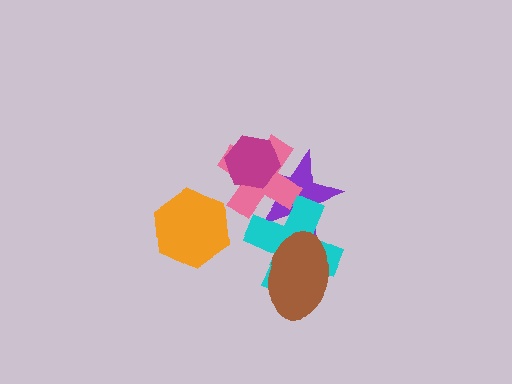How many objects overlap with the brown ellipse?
2 objects overlap with the brown ellipse.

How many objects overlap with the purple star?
4 objects overlap with the purple star.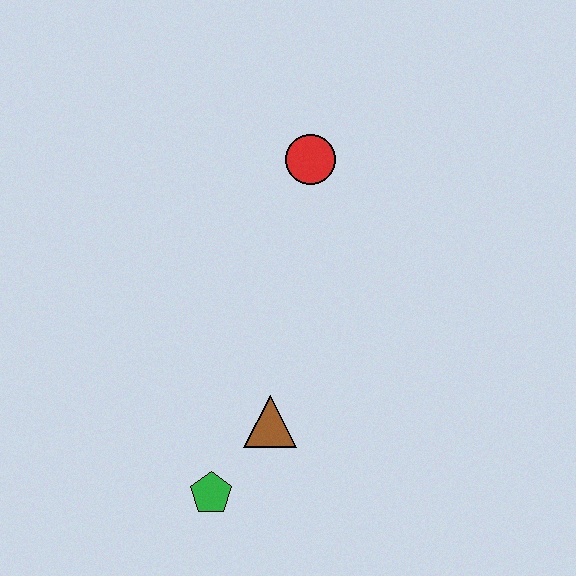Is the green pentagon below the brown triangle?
Yes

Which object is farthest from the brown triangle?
The red circle is farthest from the brown triangle.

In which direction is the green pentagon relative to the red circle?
The green pentagon is below the red circle.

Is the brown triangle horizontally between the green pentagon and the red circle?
Yes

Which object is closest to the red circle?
The brown triangle is closest to the red circle.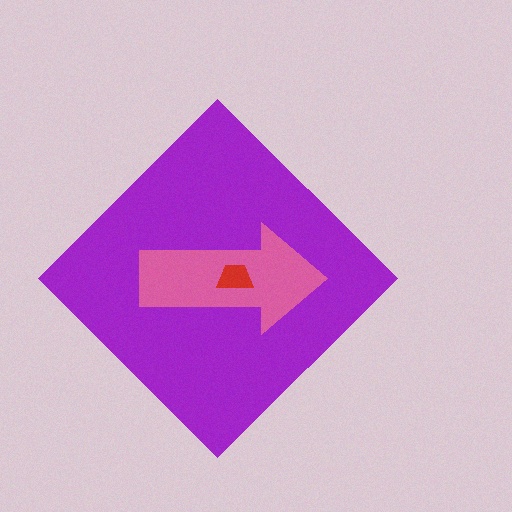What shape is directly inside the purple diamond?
The pink arrow.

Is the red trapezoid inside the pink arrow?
Yes.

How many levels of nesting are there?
3.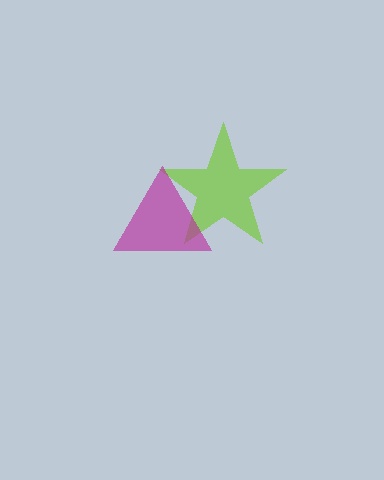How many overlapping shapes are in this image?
There are 2 overlapping shapes in the image.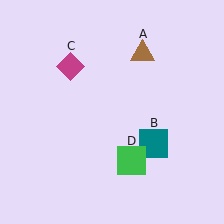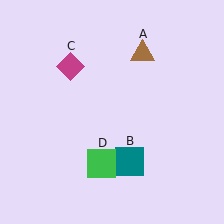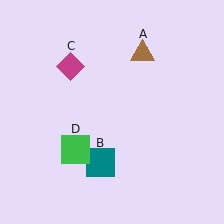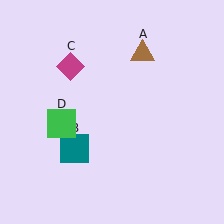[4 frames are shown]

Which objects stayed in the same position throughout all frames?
Brown triangle (object A) and magenta diamond (object C) remained stationary.